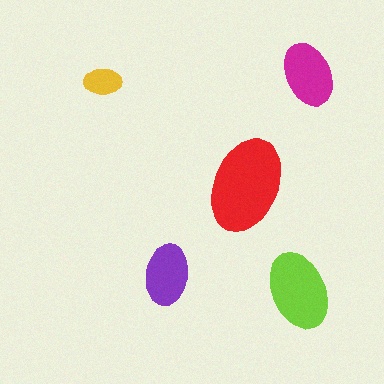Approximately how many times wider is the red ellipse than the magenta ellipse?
About 1.5 times wider.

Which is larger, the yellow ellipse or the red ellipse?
The red one.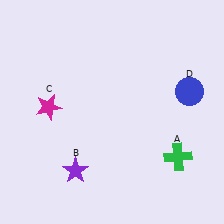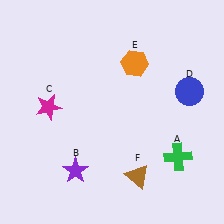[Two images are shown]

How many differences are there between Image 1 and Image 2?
There are 2 differences between the two images.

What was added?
An orange hexagon (E), a brown triangle (F) were added in Image 2.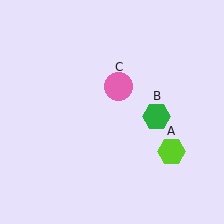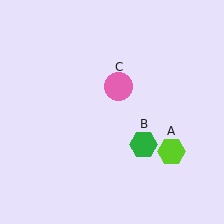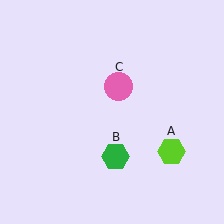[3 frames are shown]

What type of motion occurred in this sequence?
The green hexagon (object B) rotated clockwise around the center of the scene.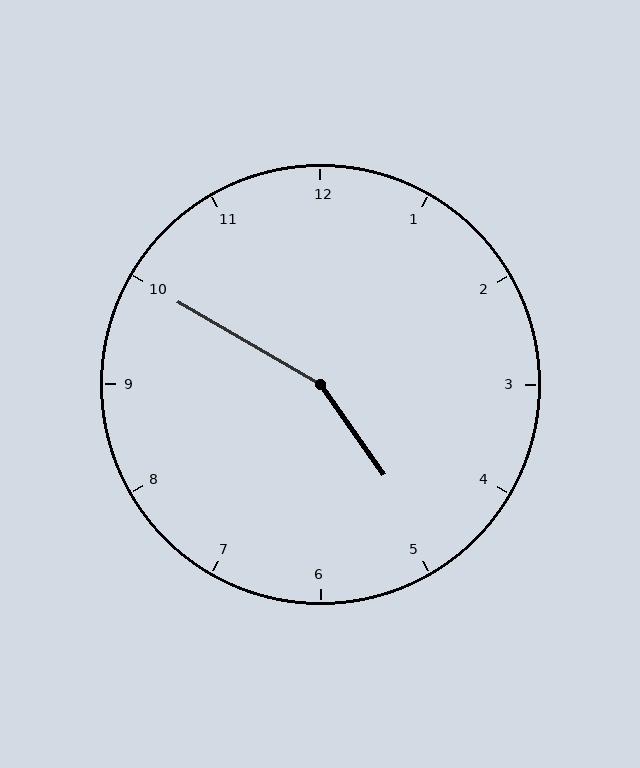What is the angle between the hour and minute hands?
Approximately 155 degrees.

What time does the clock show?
4:50.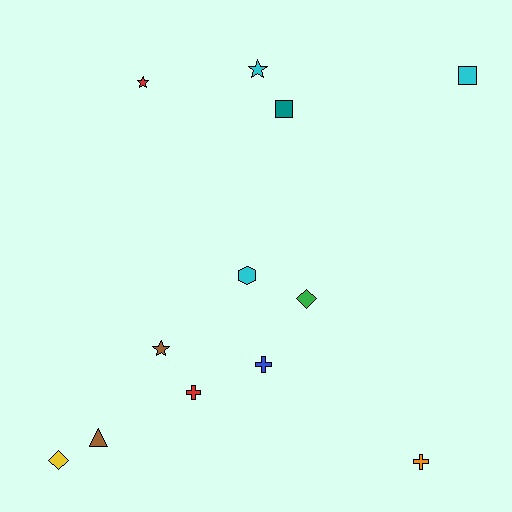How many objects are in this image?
There are 12 objects.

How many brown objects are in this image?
There are 2 brown objects.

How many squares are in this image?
There are 2 squares.